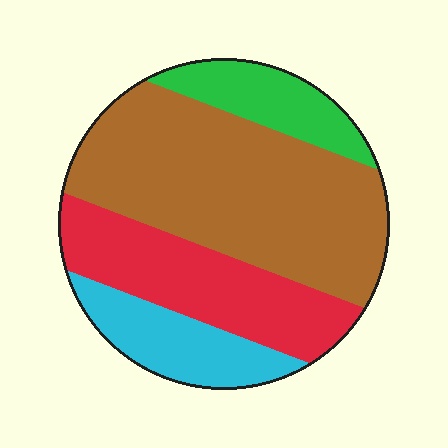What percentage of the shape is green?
Green covers around 10% of the shape.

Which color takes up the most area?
Brown, at roughly 50%.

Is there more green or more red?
Red.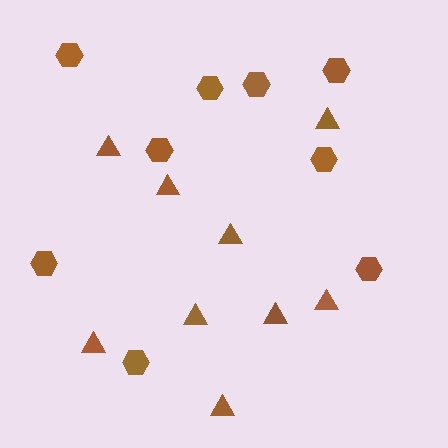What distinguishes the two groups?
There are 2 groups: one group of hexagons (9) and one group of triangles (9).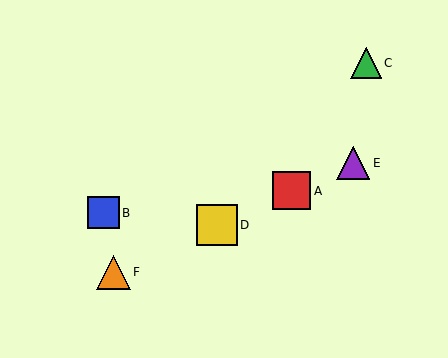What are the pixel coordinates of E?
Object E is at (353, 163).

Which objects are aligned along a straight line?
Objects A, D, E, F are aligned along a straight line.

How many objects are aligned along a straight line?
4 objects (A, D, E, F) are aligned along a straight line.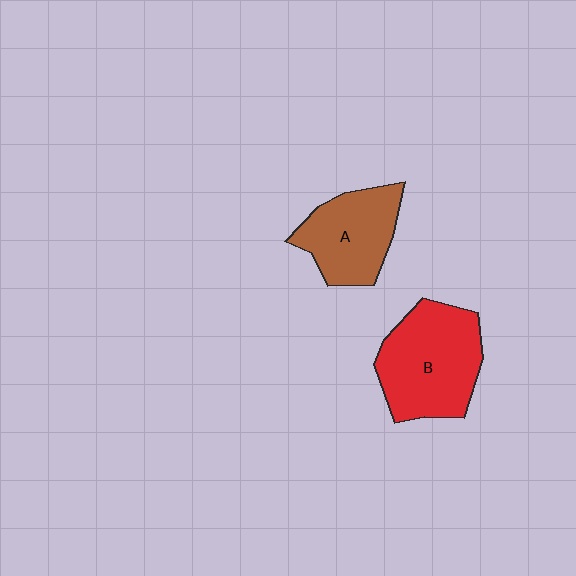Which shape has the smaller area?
Shape A (brown).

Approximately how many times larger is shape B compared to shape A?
Approximately 1.3 times.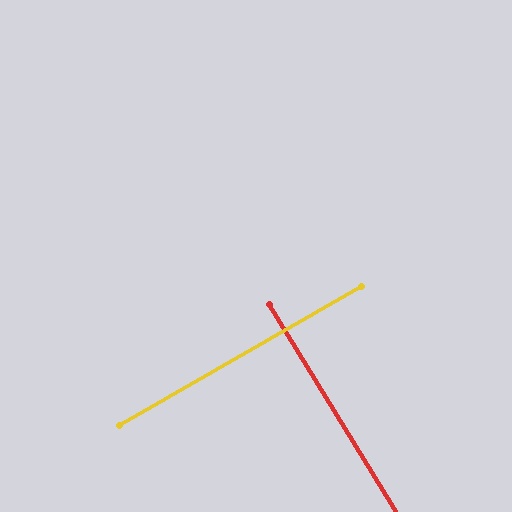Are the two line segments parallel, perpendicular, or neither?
Perpendicular — they meet at approximately 88°.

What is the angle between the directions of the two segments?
Approximately 88 degrees.